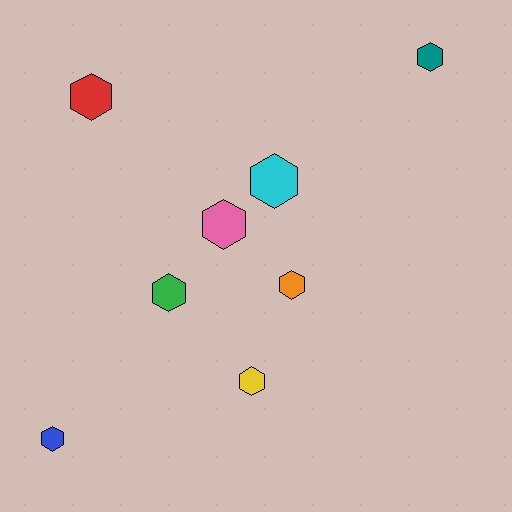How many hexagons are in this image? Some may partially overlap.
There are 8 hexagons.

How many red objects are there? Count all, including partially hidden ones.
There is 1 red object.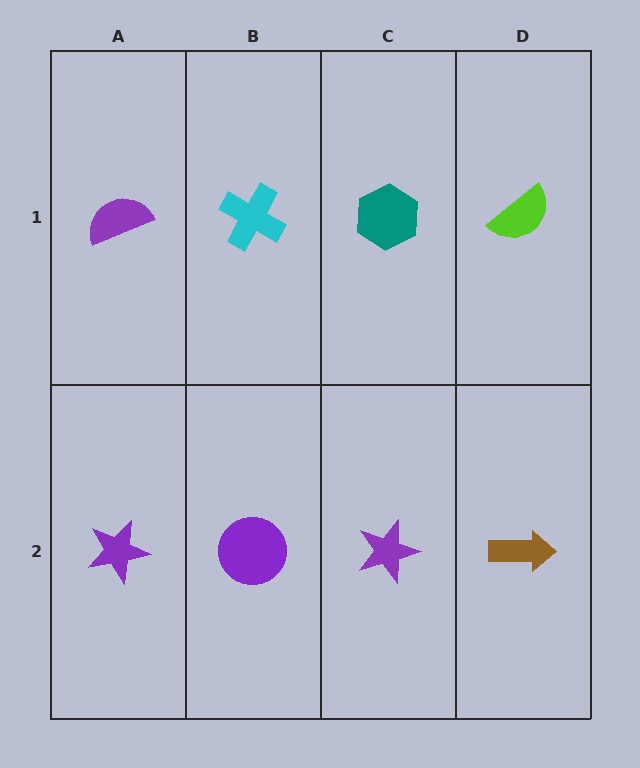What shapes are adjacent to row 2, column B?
A cyan cross (row 1, column B), a purple star (row 2, column A), a purple star (row 2, column C).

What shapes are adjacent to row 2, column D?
A lime semicircle (row 1, column D), a purple star (row 2, column C).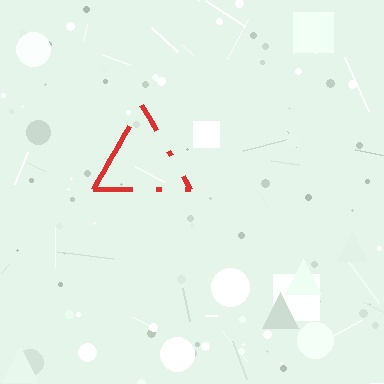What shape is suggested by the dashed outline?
The dashed outline suggests a triangle.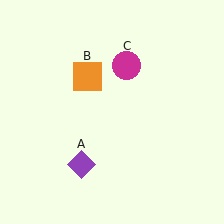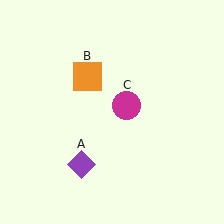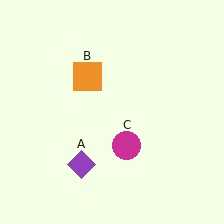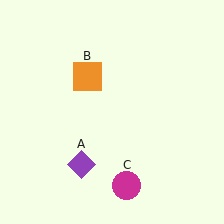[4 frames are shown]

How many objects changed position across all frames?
1 object changed position: magenta circle (object C).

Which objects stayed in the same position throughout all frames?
Purple diamond (object A) and orange square (object B) remained stationary.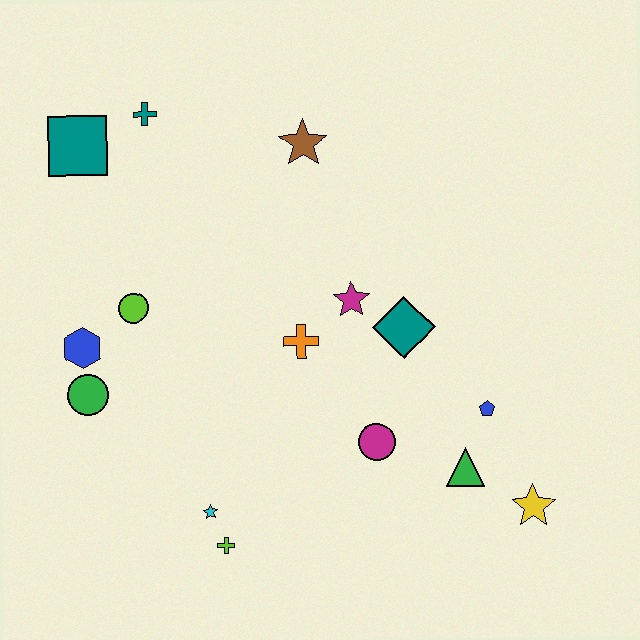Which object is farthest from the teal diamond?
The teal square is farthest from the teal diamond.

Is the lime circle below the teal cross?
Yes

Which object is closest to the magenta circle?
The green triangle is closest to the magenta circle.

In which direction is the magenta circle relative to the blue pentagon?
The magenta circle is to the left of the blue pentagon.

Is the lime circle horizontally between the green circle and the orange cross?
Yes